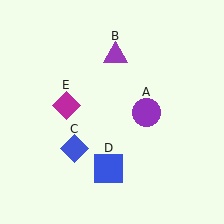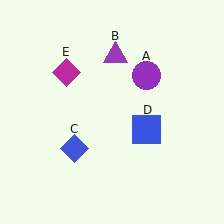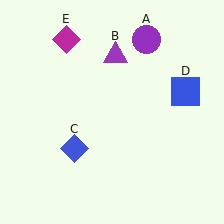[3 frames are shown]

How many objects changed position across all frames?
3 objects changed position: purple circle (object A), blue square (object D), magenta diamond (object E).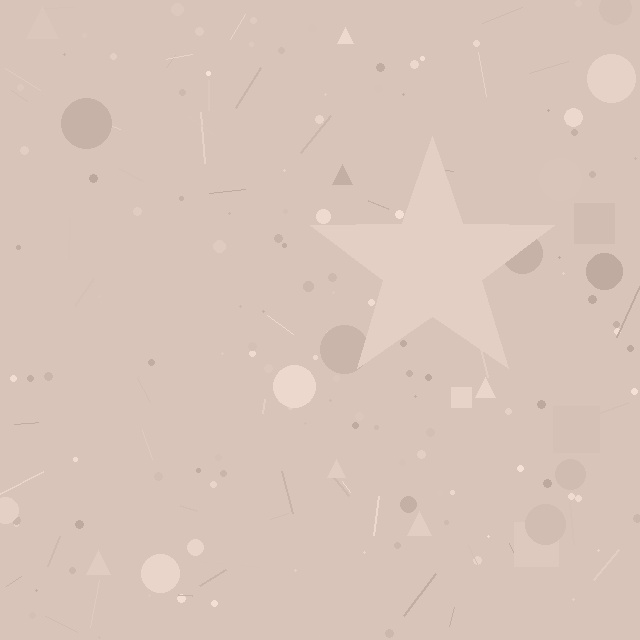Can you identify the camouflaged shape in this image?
The camouflaged shape is a star.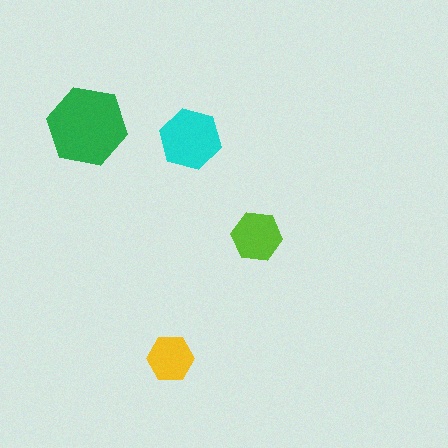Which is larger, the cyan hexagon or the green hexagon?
The green one.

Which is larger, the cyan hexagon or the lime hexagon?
The cyan one.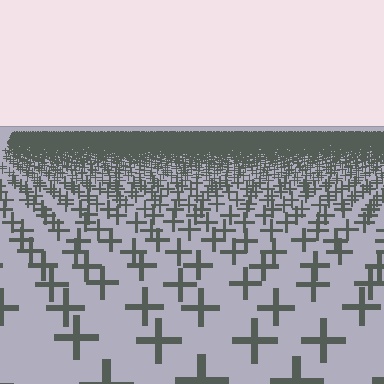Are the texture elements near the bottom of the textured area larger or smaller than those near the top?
Larger. Near the bottom, elements are closer to the viewer and appear at a bigger on-screen size.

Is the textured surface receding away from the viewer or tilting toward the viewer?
The surface is receding away from the viewer. Texture elements get smaller and denser toward the top.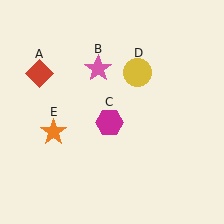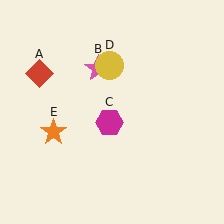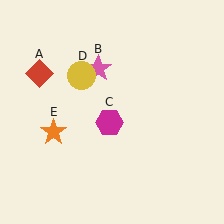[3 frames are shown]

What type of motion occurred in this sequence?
The yellow circle (object D) rotated counterclockwise around the center of the scene.